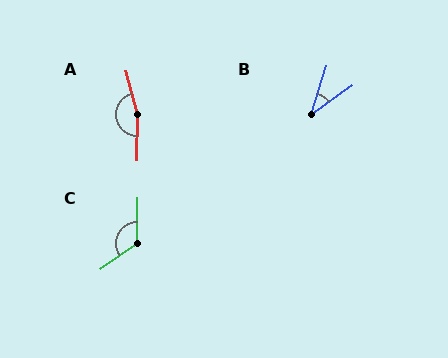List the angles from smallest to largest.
B (37°), C (125°), A (164°).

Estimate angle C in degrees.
Approximately 125 degrees.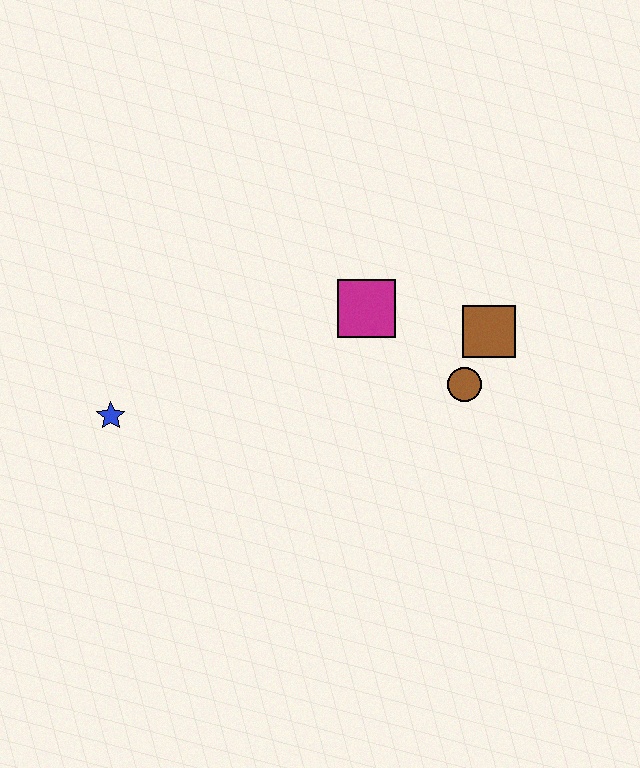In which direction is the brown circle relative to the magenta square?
The brown circle is to the right of the magenta square.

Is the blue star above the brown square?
No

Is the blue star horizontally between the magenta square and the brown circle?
No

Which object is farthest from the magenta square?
The blue star is farthest from the magenta square.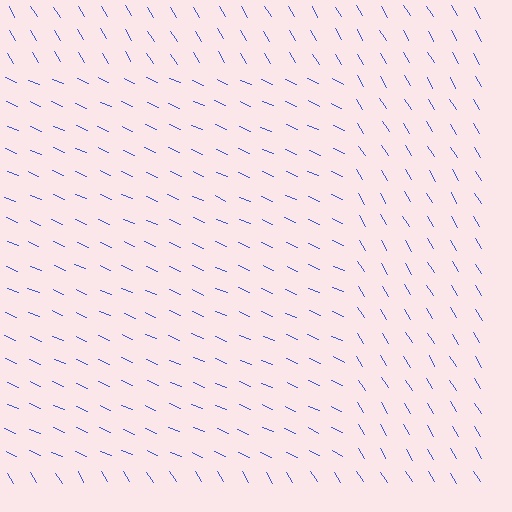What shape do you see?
I see a rectangle.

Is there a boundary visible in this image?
Yes, there is a texture boundary formed by a change in line orientation.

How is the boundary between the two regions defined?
The boundary is defined purely by a change in line orientation (approximately 35 degrees difference). All lines are the same color and thickness.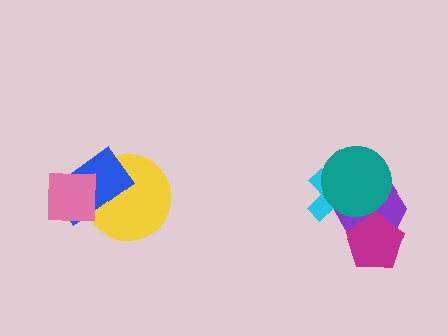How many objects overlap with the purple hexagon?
3 objects overlap with the purple hexagon.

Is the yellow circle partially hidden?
Yes, it is partially covered by another shape.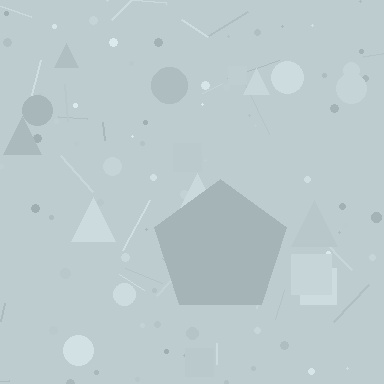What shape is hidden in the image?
A pentagon is hidden in the image.